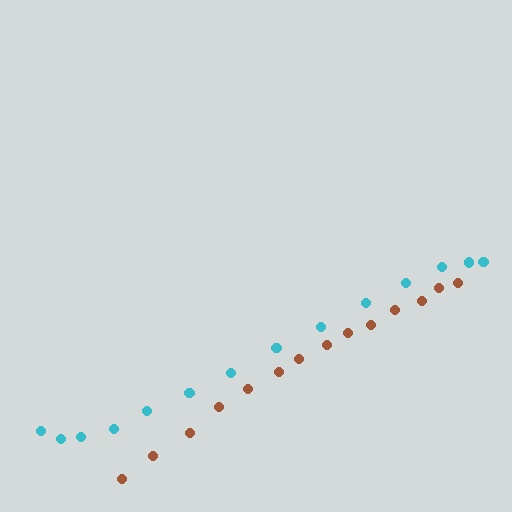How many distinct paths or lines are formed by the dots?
There are 2 distinct paths.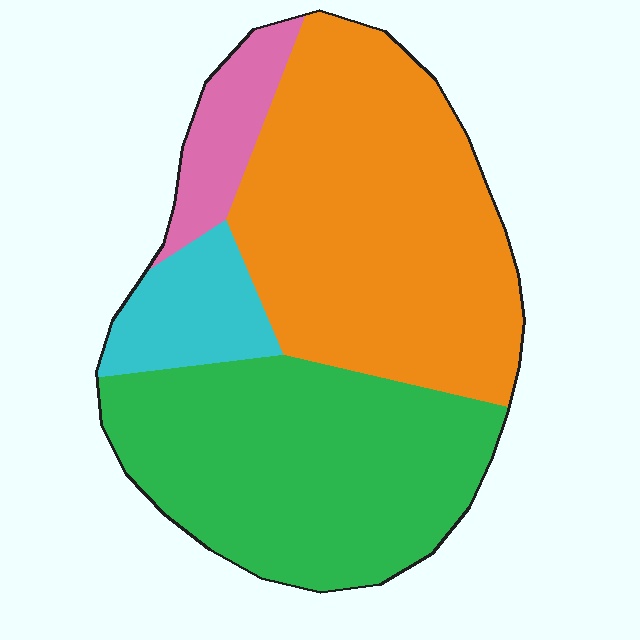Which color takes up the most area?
Orange, at roughly 45%.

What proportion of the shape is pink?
Pink covers roughly 10% of the shape.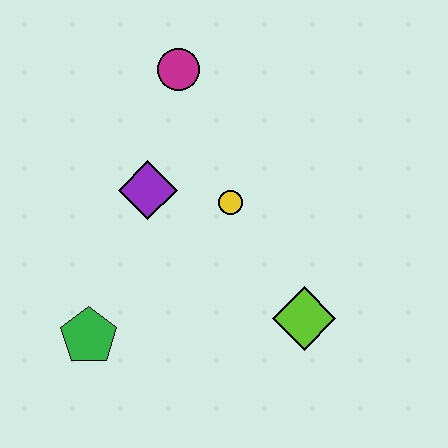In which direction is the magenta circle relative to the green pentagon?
The magenta circle is above the green pentagon.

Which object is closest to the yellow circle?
The purple diamond is closest to the yellow circle.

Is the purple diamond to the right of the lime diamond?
No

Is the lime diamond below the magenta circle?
Yes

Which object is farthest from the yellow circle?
The green pentagon is farthest from the yellow circle.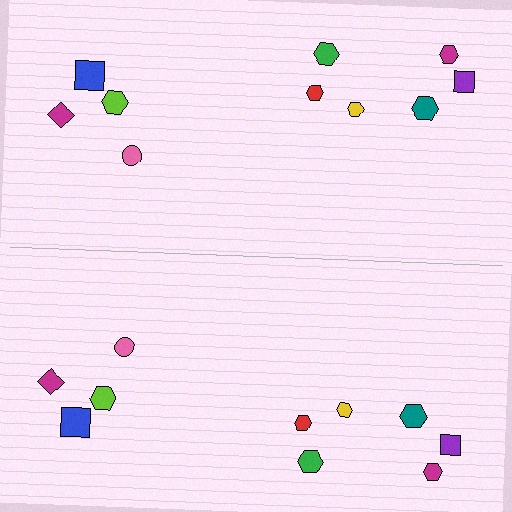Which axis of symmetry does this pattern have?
The pattern has a horizontal axis of symmetry running through the center of the image.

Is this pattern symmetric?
Yes, this pattern has bilateral (reflection) symmetry.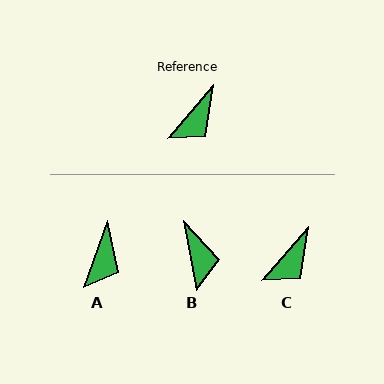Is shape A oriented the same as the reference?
No, it is off by about 21 degrees.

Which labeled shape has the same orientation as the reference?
C.